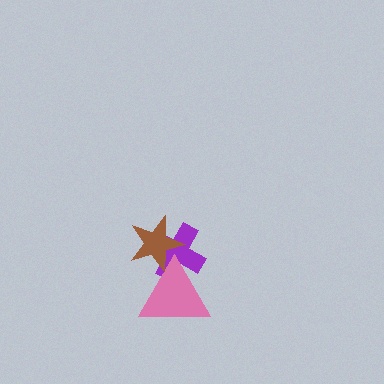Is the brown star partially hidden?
No, no other shape covers it.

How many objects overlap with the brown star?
2 objects overlap with the brown star.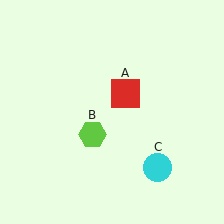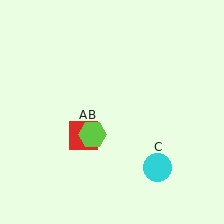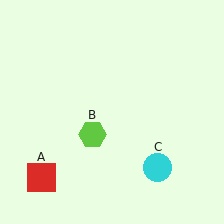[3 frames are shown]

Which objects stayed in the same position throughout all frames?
Lime hexagon (object B) and cyan circle (object C) remained stationary.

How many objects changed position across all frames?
1 object changed position: red square (object A).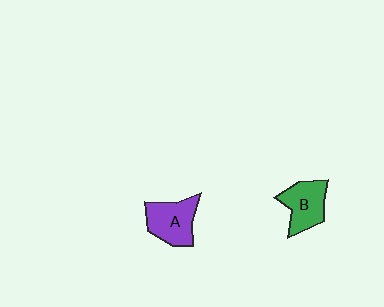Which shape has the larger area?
Shape A (purple).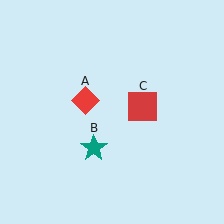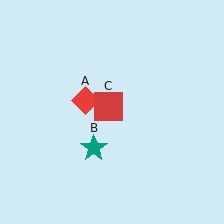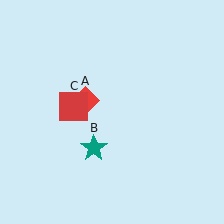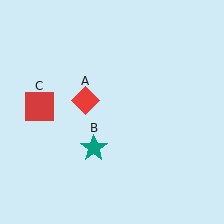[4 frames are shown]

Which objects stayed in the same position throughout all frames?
Red diamond (object A) and teal star (object B) remained stationary.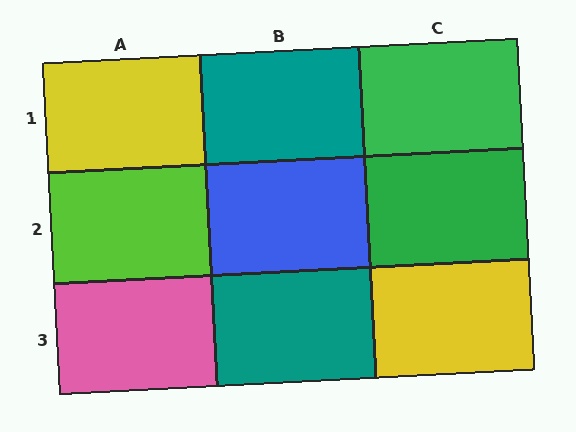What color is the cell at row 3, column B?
Teal.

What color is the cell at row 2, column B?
Blue.